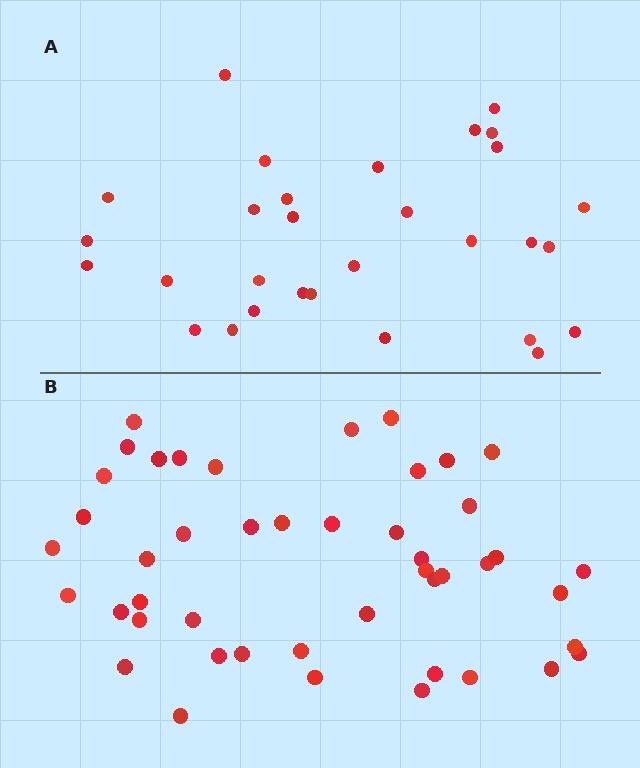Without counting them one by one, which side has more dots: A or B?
Region B (the bottom region) has more dots.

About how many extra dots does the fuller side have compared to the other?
Region B has approximately 15 more dots than region A.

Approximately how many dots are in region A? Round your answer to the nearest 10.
About 30 dots.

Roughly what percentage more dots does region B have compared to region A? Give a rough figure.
About 55% more.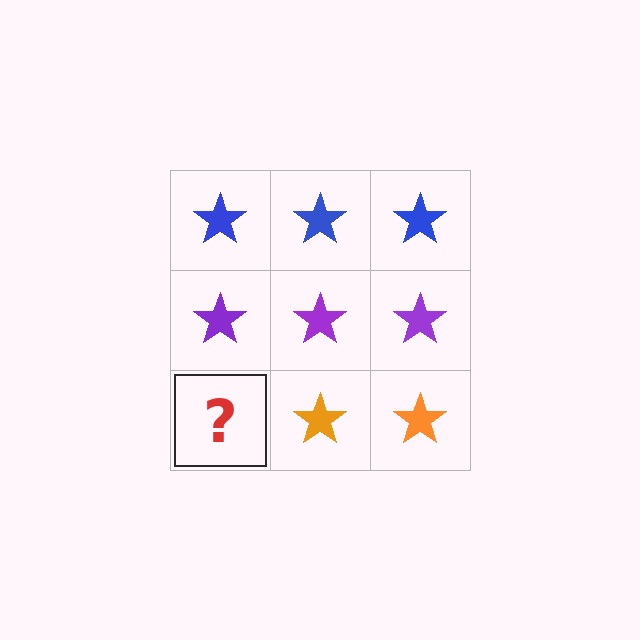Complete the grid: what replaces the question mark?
The question mark should be replaced with an orange star.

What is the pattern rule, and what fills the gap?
The rule is that each row has a consistent color. The gap should be filled with an orange star.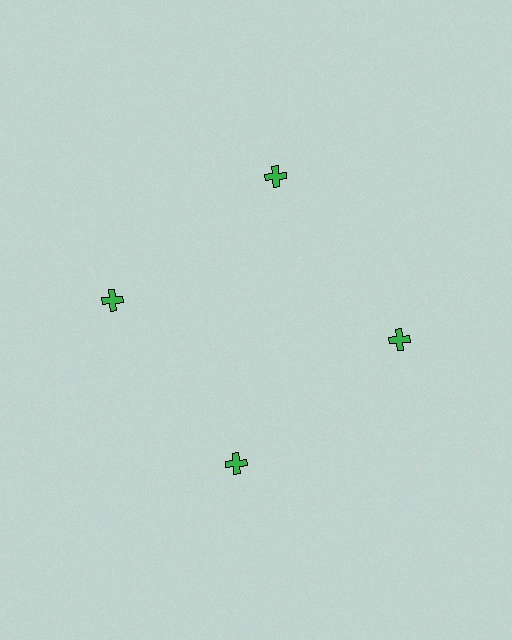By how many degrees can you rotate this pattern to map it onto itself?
The pattern maps onto itself every 90 degrees of rotation.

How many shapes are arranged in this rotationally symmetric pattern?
There are 4 shapes, arranged in 4 groups of 1.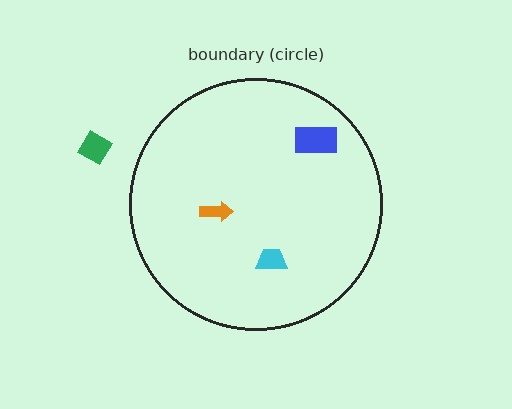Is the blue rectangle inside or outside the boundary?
Inside.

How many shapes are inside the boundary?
3 inside, 1 outside.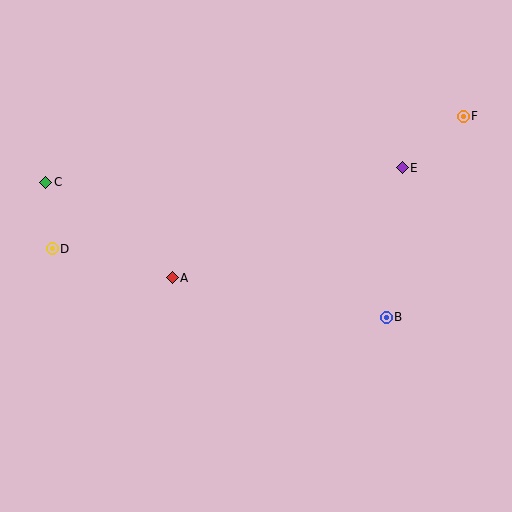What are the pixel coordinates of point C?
Point C is at (46, 182).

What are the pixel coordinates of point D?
Point D is at (52, 249).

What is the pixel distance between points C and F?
The distance between C and F is 423 pixels.